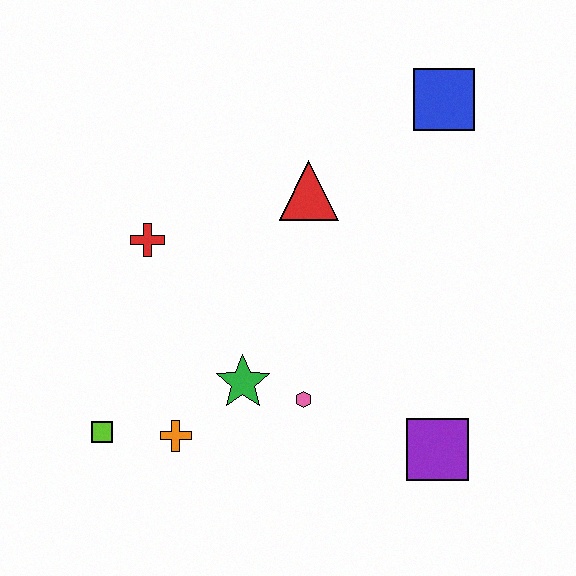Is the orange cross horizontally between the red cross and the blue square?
Yes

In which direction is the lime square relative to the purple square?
The lime square is to the left of the purple square.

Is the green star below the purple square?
No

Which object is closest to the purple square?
The pink hexagon is closest to the purple square.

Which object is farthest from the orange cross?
The blue square is farthest from the orange cross.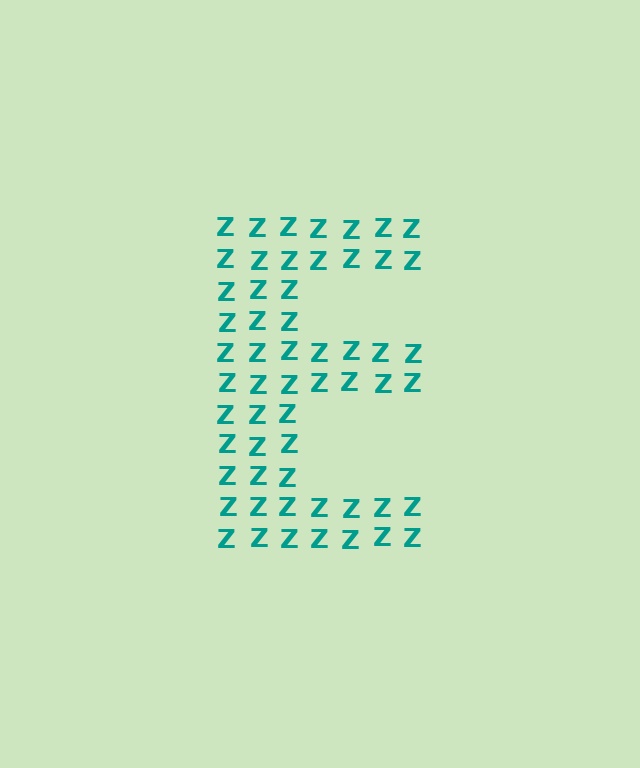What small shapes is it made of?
It is made of small letter Z's.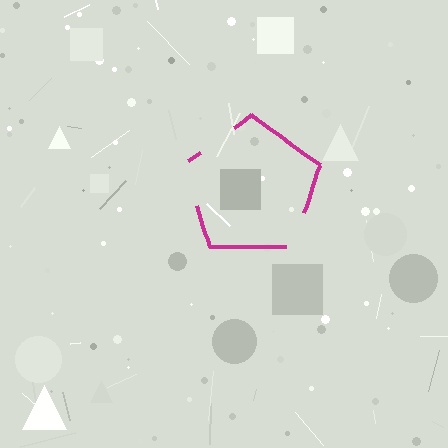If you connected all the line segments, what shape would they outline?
They would outline a pentagon.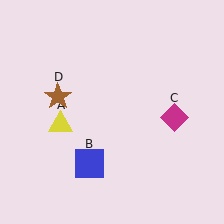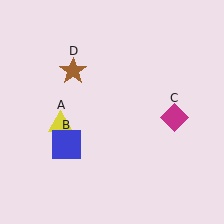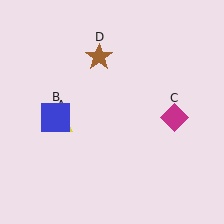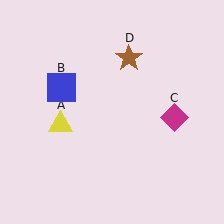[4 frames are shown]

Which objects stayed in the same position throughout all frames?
Yellow triangle (object A) and magenta diamond (object C) remained stationary.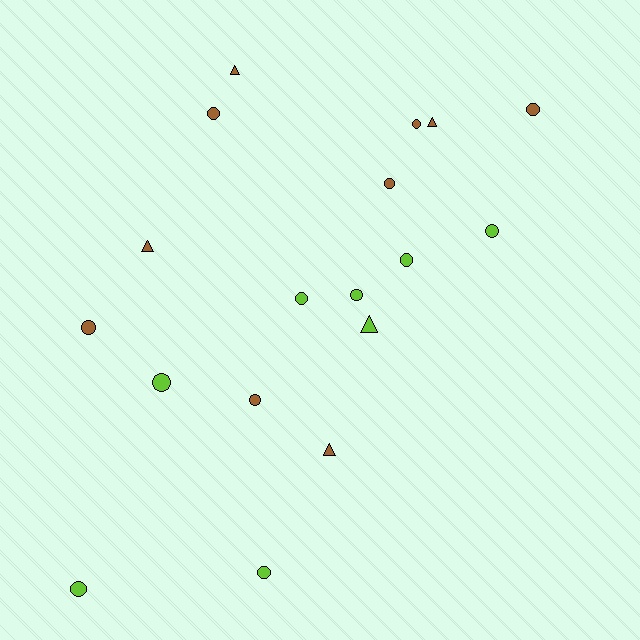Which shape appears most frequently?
Circle, with 13 objects.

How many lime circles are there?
There are 7 lime circles.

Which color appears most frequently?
Brown, with 10 objects.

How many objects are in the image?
There are 18 objects.